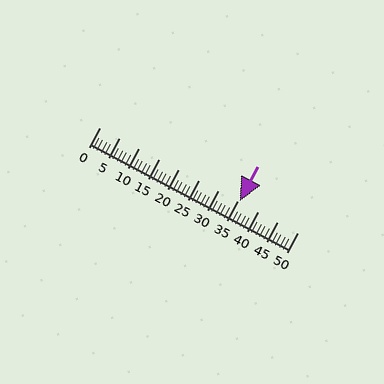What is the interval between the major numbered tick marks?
The major tick marks are spaced 5 units apart.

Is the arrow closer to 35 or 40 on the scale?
The arrow is closer to 35.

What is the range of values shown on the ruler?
The ruler shows values from 0 to 50.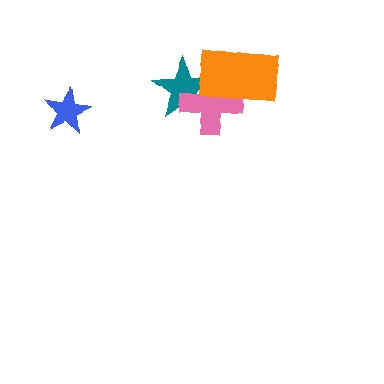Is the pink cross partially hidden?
Yes, it is partially covered by another shape.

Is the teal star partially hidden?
Yes, it is partially covered by another shape.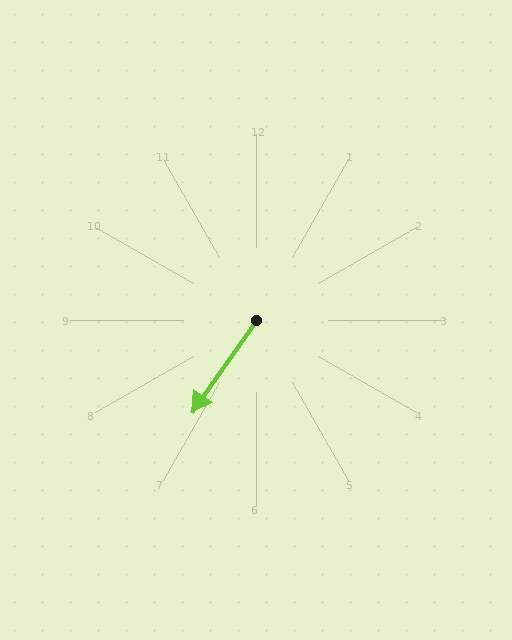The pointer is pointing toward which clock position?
Roughly 7 o'clock.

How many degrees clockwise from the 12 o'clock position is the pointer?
Approximately 215 degrees.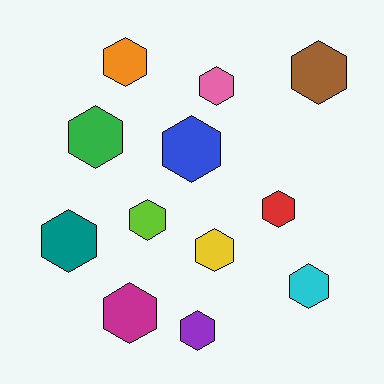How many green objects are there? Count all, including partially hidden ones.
There is 1 green object.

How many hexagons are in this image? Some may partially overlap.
There are 12 hexagons.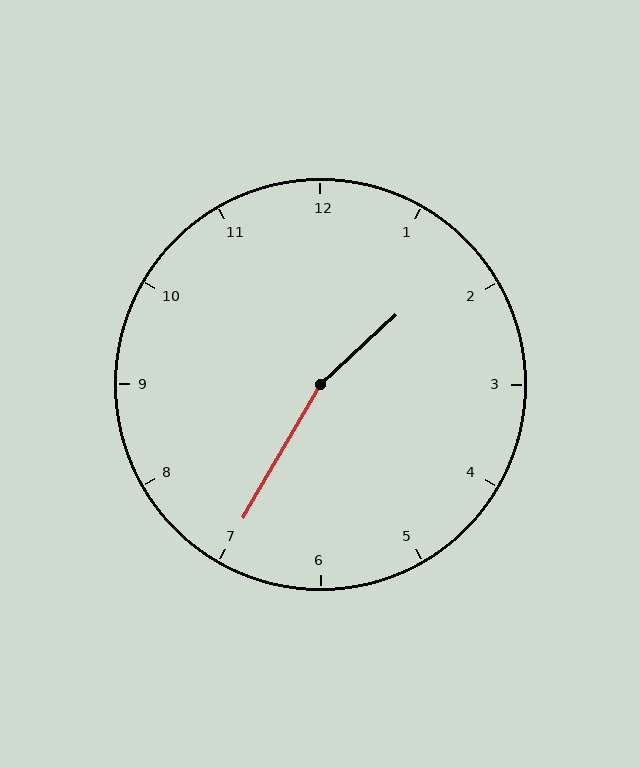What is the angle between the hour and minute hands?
Approximately 162 degrees.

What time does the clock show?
1:35.